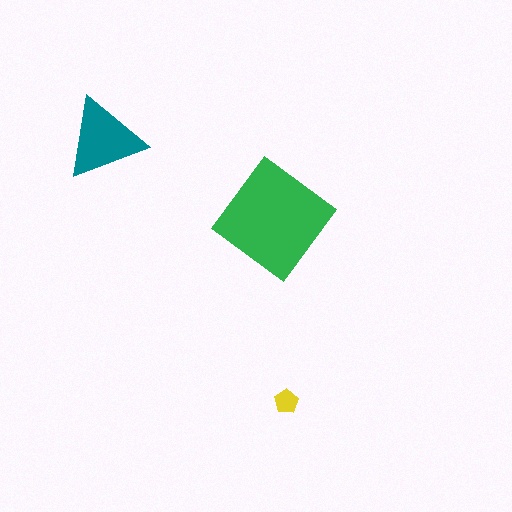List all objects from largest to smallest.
The green diamond, the teal triangle, the yellow pentagon.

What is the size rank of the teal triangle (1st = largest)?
2nd.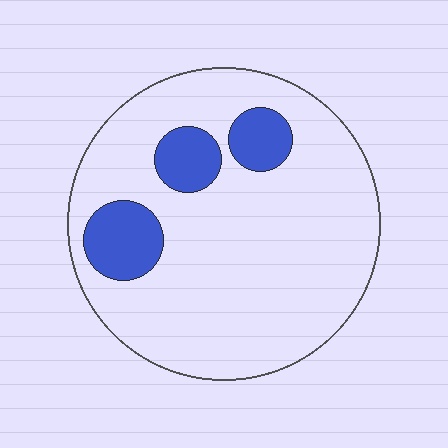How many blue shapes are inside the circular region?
3.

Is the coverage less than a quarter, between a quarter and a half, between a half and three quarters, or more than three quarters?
Less than a quarter.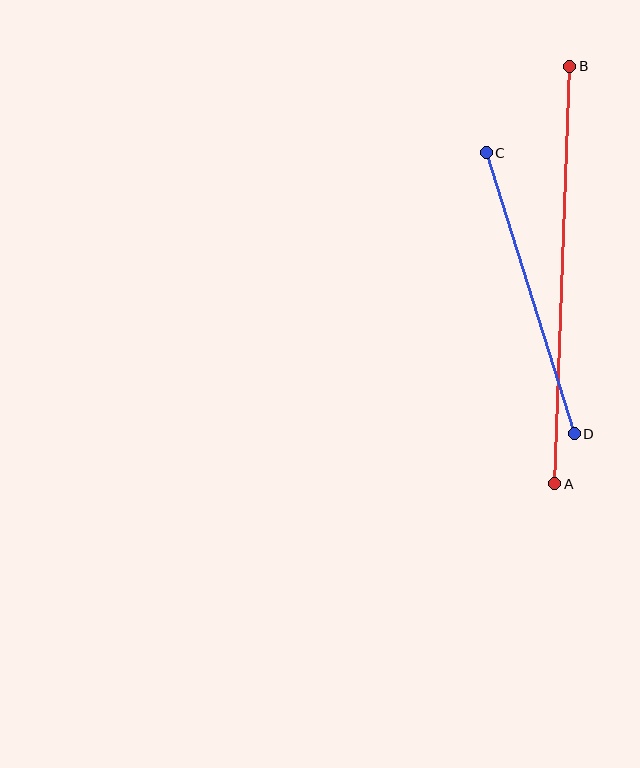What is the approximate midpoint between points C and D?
The midpoint is at approximately (530, 293) pixels.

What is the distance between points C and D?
The distance is approximately 294 pixels.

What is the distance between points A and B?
The distance is approximately 418 pixels.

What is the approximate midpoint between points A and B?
The midpoint is at approximately (562, 275) pixels.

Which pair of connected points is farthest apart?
Points A and B are farthest apart.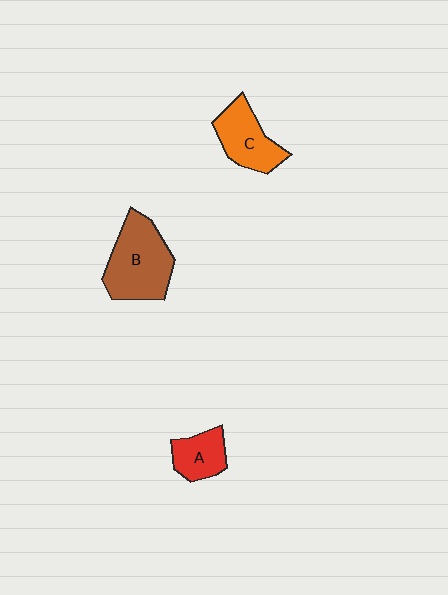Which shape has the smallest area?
Shape A (red).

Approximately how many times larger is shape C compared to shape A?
Approximately 1.4 times.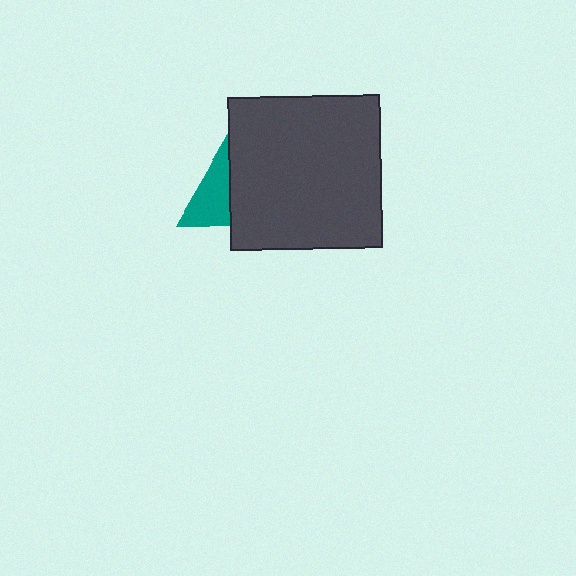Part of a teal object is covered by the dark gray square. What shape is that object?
It is a triangle.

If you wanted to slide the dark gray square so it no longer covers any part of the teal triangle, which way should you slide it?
Slide it right — that is the most direct way to separate the two shapes.